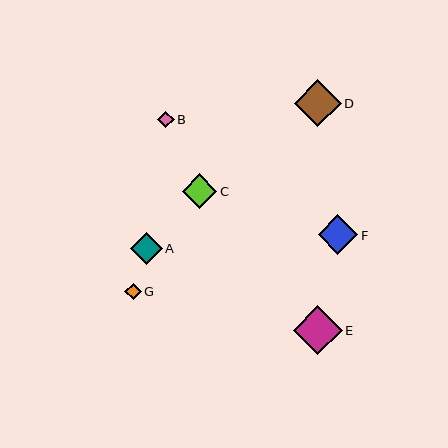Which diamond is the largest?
Diamond E is the largest with a size of approximately 49 pixels.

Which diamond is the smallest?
Diamond G is the smallest with a size of approximately 16 pixels.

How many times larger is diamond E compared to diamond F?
Diamond E is approximately 1.2 times the size of diamond F.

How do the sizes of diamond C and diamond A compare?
Diamond C and diamond A are approximately the same size.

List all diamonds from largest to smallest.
From largest to smallest: E, D, F, C, A, B, G.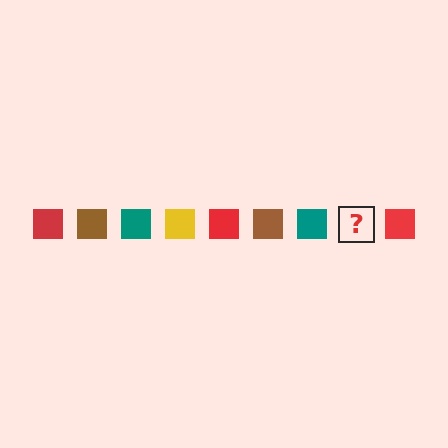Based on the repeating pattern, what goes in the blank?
The blank should be a yellow square.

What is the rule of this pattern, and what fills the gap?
The rule is that the pattern cycles through red, brown, teal, yellow squares. The gap should be filled with a yellow square.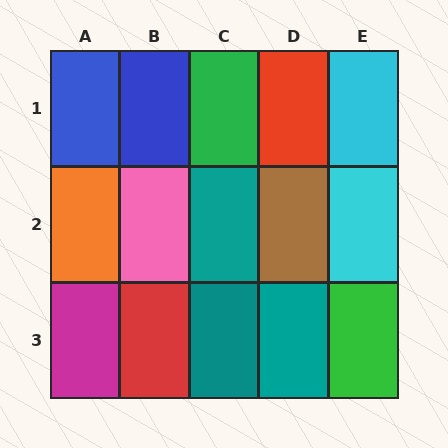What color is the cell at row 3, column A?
Magenta.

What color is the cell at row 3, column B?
Red.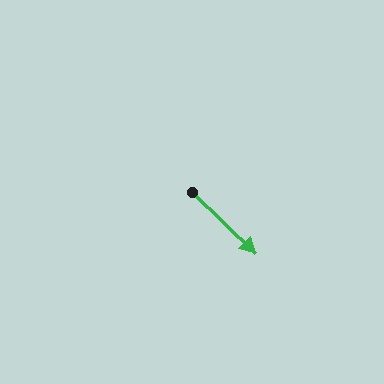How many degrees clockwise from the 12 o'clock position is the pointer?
Approximately 134 degrees.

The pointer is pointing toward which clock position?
Roughly 4 o'clock.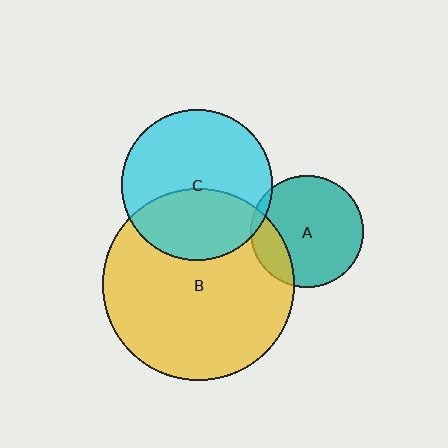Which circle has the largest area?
Circle B (yellow).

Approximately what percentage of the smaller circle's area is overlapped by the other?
Approximately 5%.